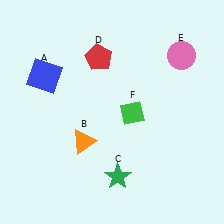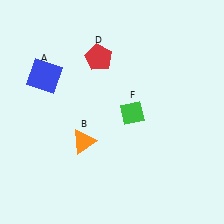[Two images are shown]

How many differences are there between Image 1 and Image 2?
There are 2 differences between the two images.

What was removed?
The pink circle (E), the green star (C) were removed in Image 2.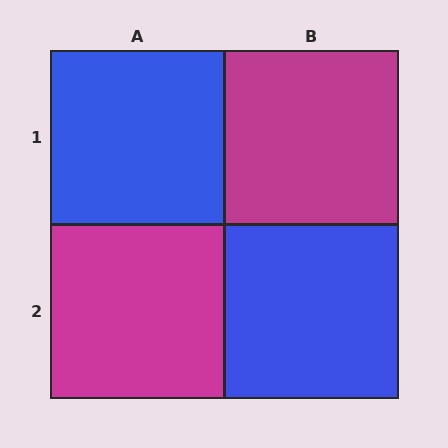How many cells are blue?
2 cells are blue.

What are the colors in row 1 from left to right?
Blue, magenta.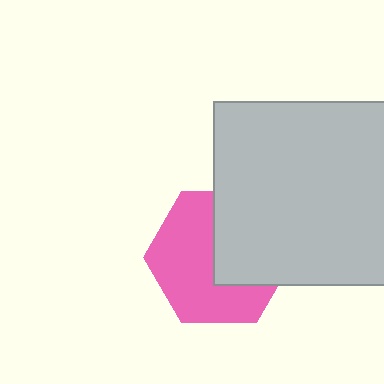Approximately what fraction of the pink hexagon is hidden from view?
Roughly 41% of the pink hexagon is hidden behind the light gray square.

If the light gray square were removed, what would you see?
You would see the complete pink hexagon.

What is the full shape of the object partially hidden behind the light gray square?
The partially hidden object is a pink hexagon.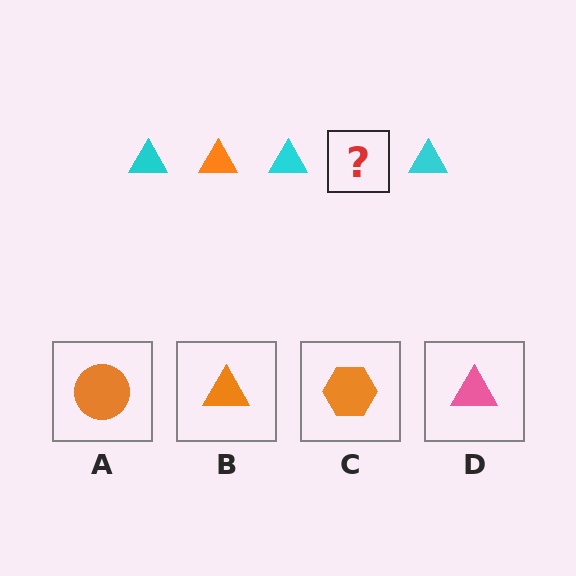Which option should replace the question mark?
Option B.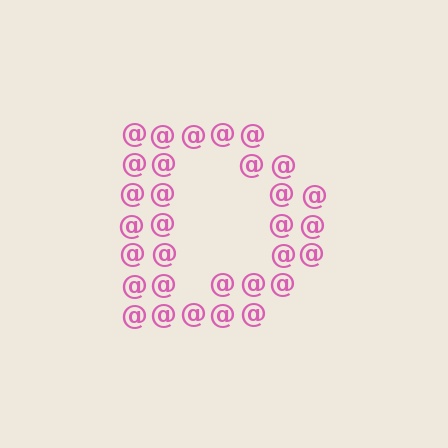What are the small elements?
The small elements are at signs.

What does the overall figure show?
The overall figure shows the letter D.